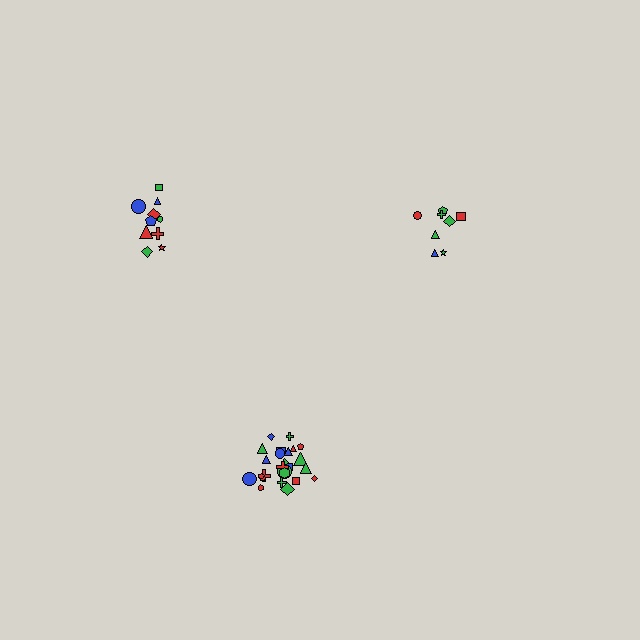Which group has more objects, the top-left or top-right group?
The top-left group.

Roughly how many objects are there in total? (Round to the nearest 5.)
Roughly 45 objects in total.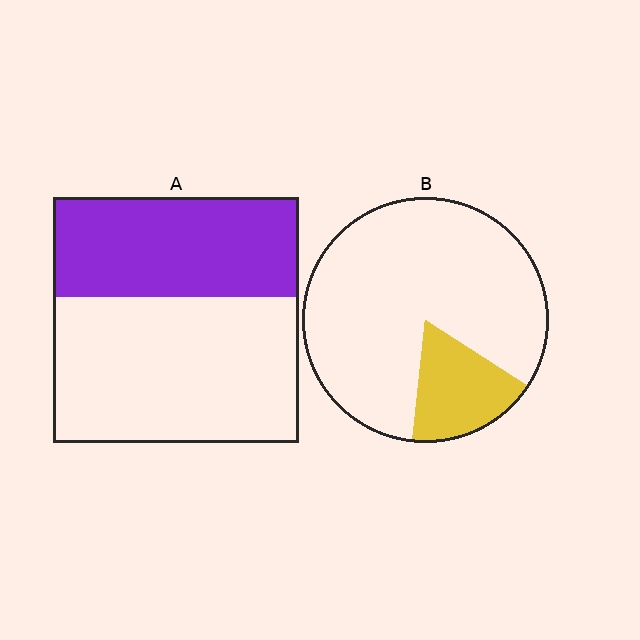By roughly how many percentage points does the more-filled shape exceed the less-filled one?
By roughly 25 percentage points (A over B).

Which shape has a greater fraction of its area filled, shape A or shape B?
Shape A.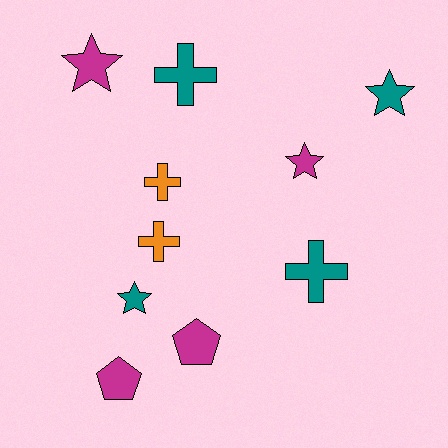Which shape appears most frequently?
Cross, with 4 objects.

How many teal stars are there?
There are 2 teal stars.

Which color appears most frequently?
Magenta, with 4 objects.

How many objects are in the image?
There are 10 objects.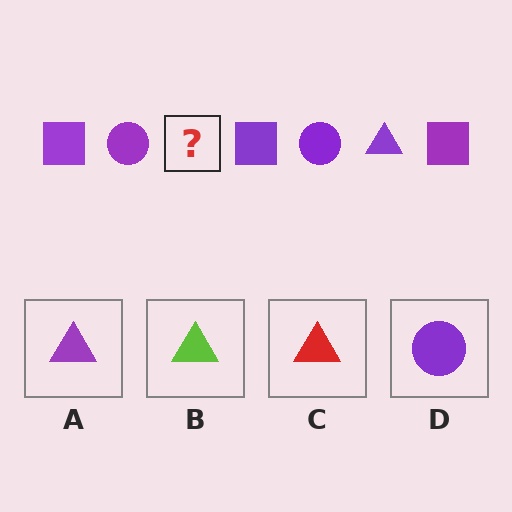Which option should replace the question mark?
Option A.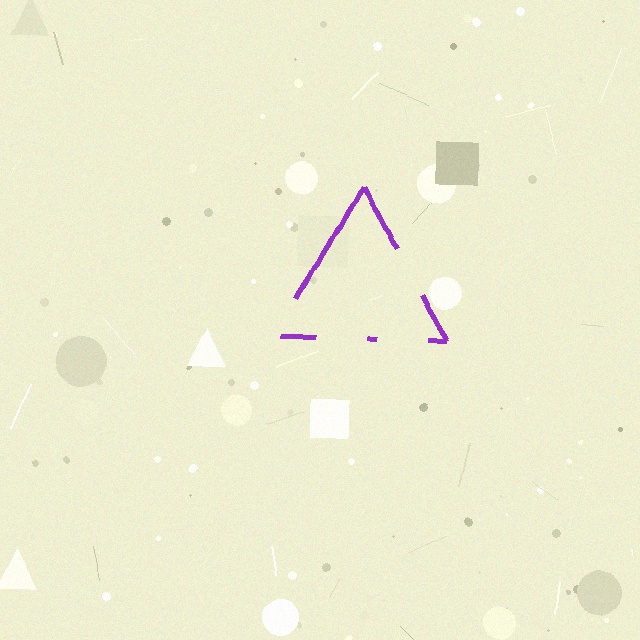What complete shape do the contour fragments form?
The contour fragments form a triangle.